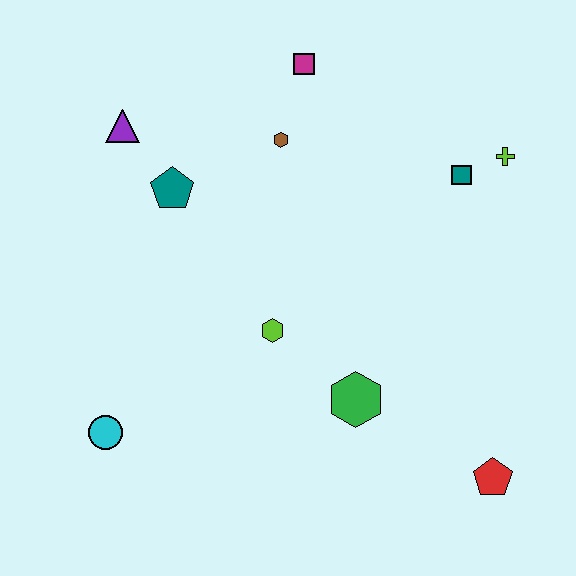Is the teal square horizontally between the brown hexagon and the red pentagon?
Yes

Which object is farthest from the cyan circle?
The lime cross is farthest from the cyan circle.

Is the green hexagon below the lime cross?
Yes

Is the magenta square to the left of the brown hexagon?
No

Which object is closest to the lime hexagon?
The green hexagon is closest to the lime hexagon.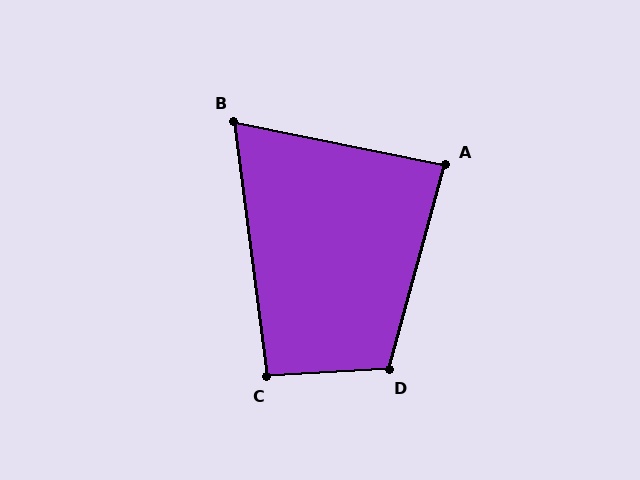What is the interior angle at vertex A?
Approximately 86 degrees (approximately right).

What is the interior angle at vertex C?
Approximately 94 degrees (approximately right).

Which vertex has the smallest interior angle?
B, at approximately 71 degrees.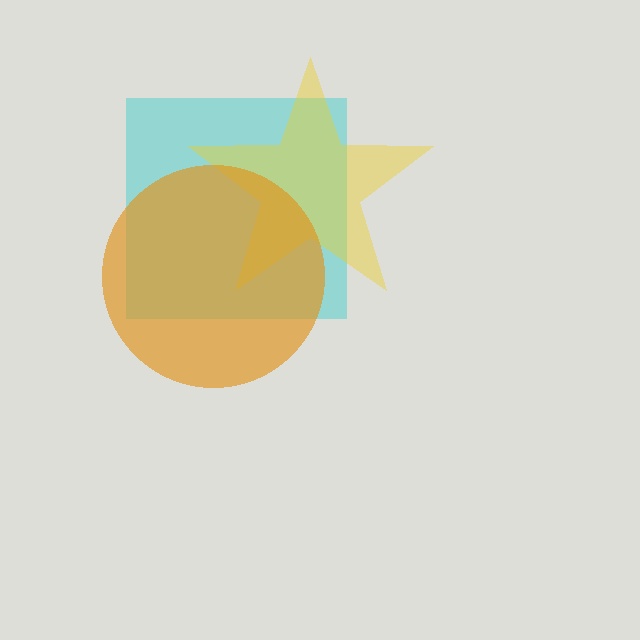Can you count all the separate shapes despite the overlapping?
Yes, there are 3 separate shapes.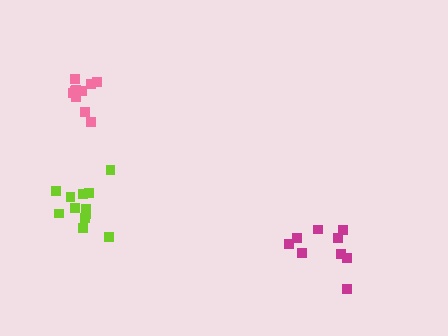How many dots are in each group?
Group 1: 12 dots, Group 2: 9 dots, Group 3: 10 dots (31 total).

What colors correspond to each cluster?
The clusters are colored: lime, magenta, pink.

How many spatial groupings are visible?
There are 3 spatial groupings.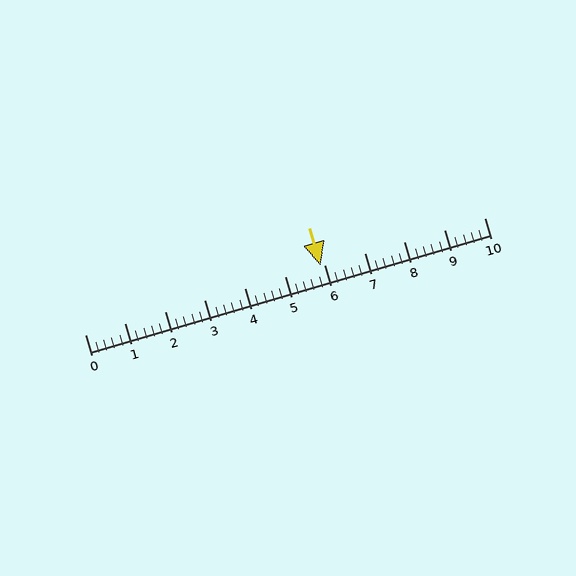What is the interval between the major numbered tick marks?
The major tick marks are spaced 1 units apart.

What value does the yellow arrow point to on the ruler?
The yellow arrow points to approximately 5.9.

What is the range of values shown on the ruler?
The ruler shows values from 0 to 10.